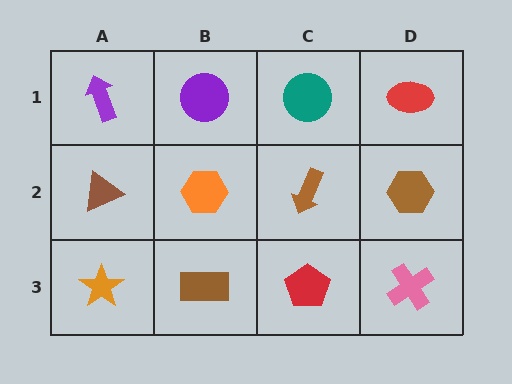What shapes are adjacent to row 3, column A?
A brown triangle (row 2, column A), a brown rectangle (row 3, column B).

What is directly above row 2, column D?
A red ellipse.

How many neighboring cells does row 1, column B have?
3.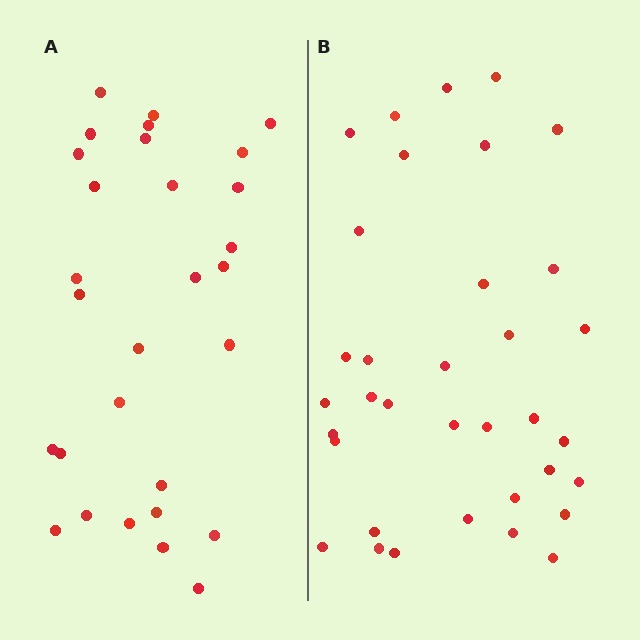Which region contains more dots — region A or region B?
Region B (the right region) has more dots.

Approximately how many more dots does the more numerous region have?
Region B has about 6 more dots than region A.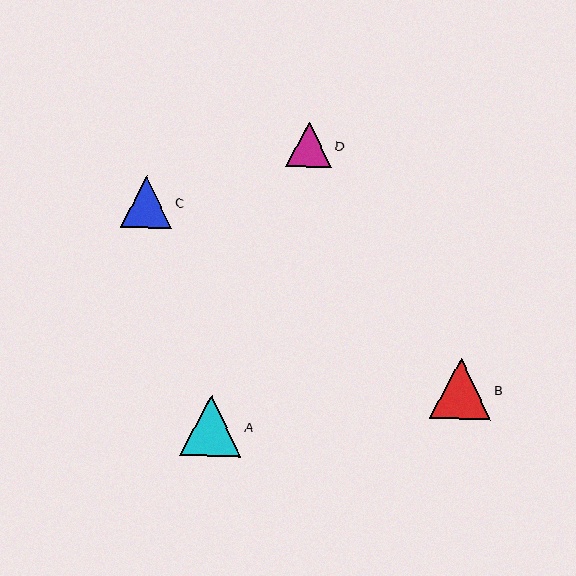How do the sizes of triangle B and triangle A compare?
Triangle B and triangle A are approximately the same size.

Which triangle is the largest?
Triangle B is the largest with a size of approximately 61 pixels.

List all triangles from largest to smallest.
From largest to smallest: B, A, C, D.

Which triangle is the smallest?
Triangle D is the smallest with a size of approximately 45 pixels.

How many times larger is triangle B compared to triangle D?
Triangle B is approximately 1.3 times the size of triangle D.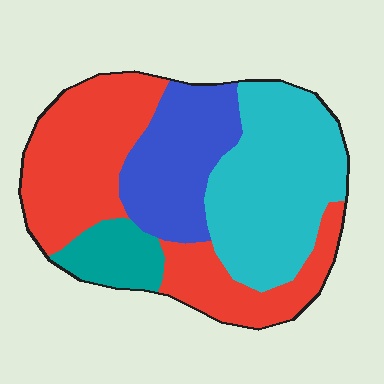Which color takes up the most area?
Red, at roughly 40%.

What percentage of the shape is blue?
Blue covers 20% of the shape.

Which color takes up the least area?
Teal, at roughly 10%.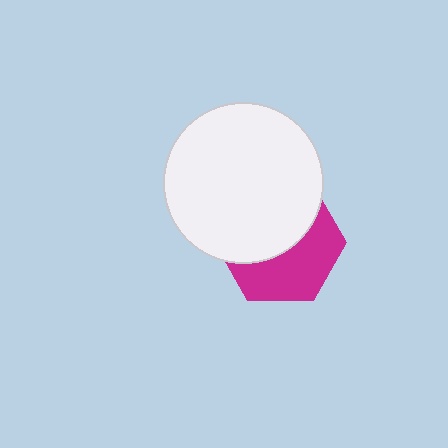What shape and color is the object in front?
The object in front is a white circle.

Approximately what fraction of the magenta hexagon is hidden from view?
Roughly 53% of the magenta hexagon is hidden behind the white circle.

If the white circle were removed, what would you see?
You would see the complete magenta hexagon.